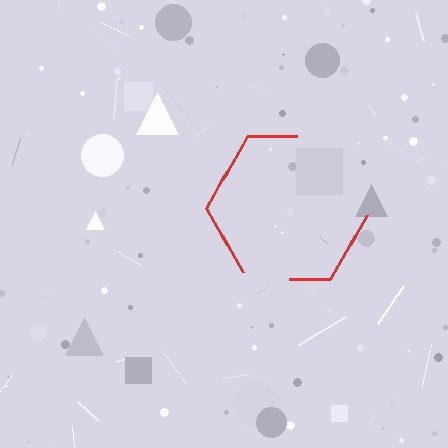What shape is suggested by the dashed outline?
The dashed outline suggests a hexagon.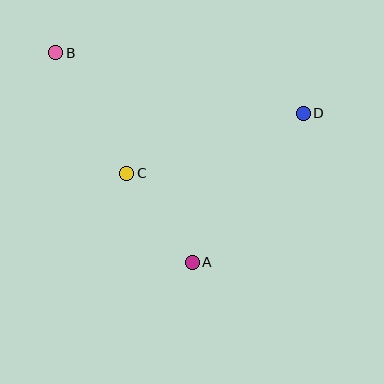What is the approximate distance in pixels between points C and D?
The distance between C and D is approximately 187 pixels.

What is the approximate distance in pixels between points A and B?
The distance between A and B is approximately 250 pixels.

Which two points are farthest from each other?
Points B and D are farthest from each other.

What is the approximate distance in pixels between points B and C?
The distance between B and C is approximately 140 pixels.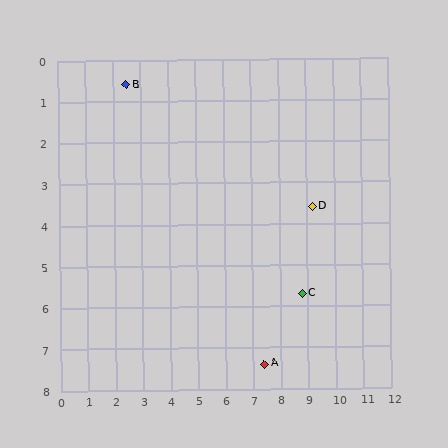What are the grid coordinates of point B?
Point B is at approximately (2.5, 0.6).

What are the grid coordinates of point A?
Point A is at approximately (7.4, 7.4).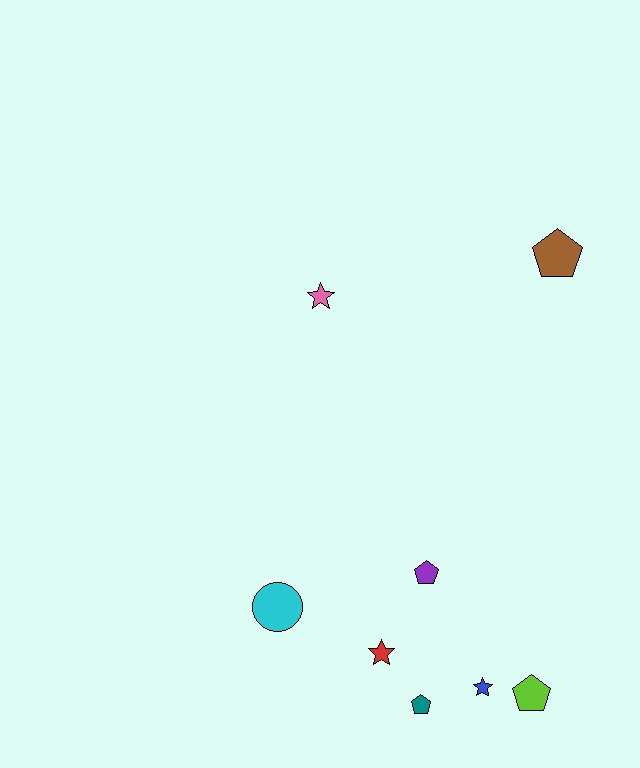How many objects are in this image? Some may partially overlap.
There are 8 objects.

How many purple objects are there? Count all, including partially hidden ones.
There is 1 purple object.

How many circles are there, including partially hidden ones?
There is 1 circle.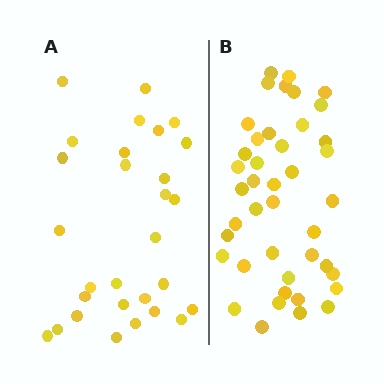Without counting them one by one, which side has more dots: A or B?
Region B (the right region) has more dots.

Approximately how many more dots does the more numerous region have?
Region B has approximately 15 more dots than region A.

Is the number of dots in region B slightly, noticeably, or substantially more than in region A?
Region B has noticeably more, but not dramatically so. The ratio is roughly 1.4 to 1.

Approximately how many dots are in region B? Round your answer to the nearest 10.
About 40 dots. (The exact count is 42, which rounds to 40.)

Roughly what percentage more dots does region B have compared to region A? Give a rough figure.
About 45% more.